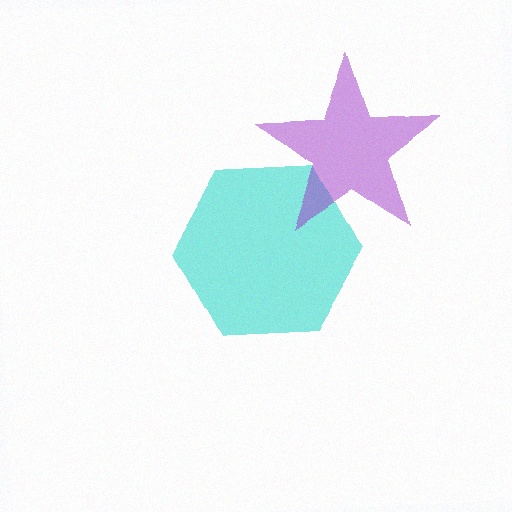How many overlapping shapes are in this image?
There are 2 overlapping shapes in the image.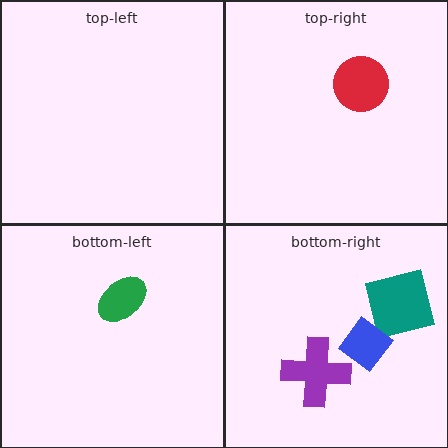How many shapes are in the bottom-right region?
3.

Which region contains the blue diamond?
The bottom-right region.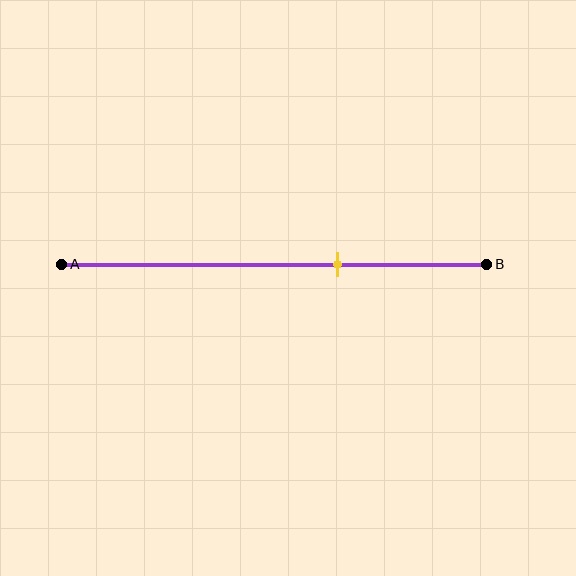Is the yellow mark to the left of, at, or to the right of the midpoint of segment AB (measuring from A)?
The yellow mark is to the right of the midpoint of segment AB.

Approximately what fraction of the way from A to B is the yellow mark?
The yellow mark is approximately 65% of the way from A to B.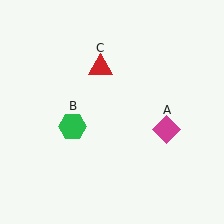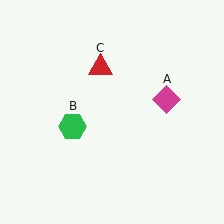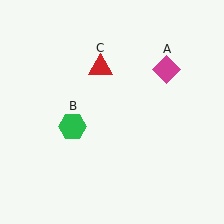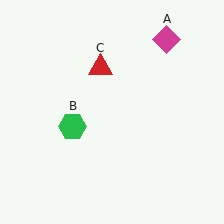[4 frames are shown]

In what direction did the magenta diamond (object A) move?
The magenta diamond (object A) moved up.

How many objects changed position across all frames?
1 object changed position: magenta diamond (object A).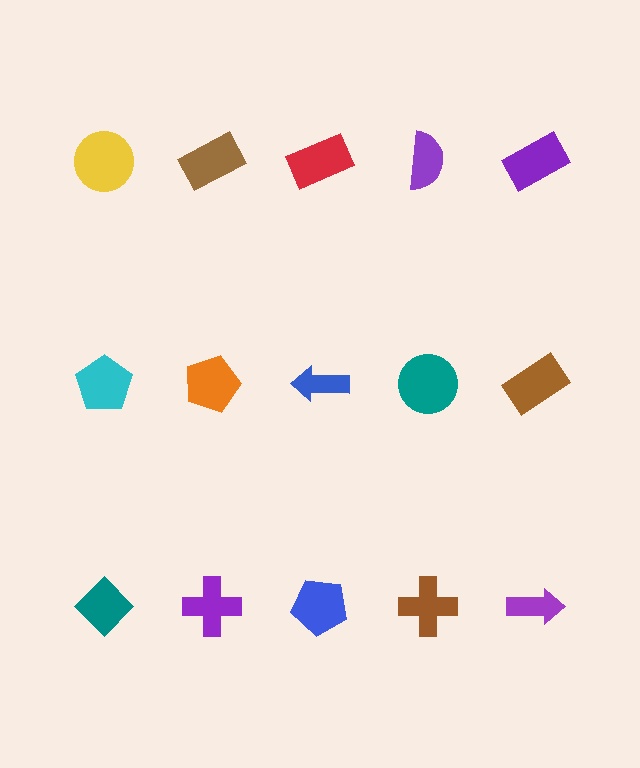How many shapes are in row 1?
5 shapes.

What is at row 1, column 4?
A purple semicircle.